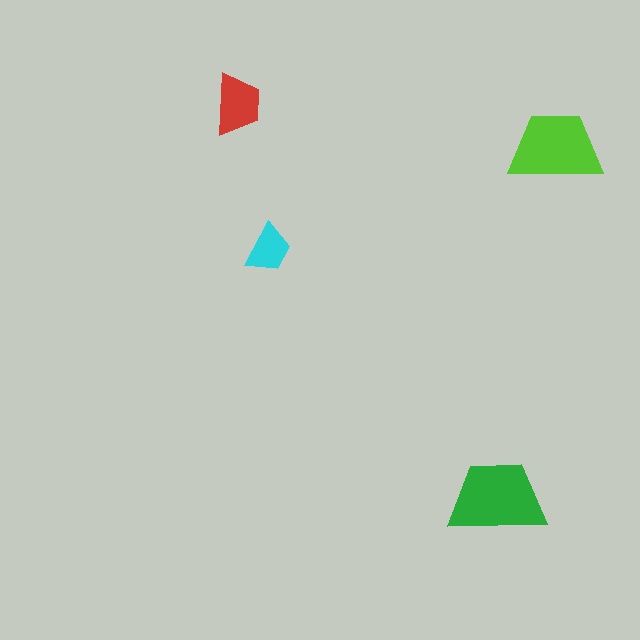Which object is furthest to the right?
The lime trapezoid is rightmost.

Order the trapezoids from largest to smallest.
the green one, the lime one, the red one, the cyan one.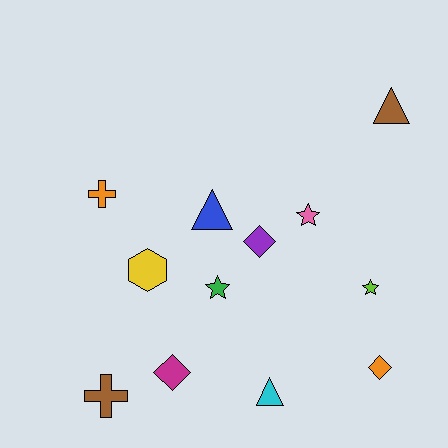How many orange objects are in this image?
There are 2 orange objects.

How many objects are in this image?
There are 12 objects.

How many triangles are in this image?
There are 3 triangles.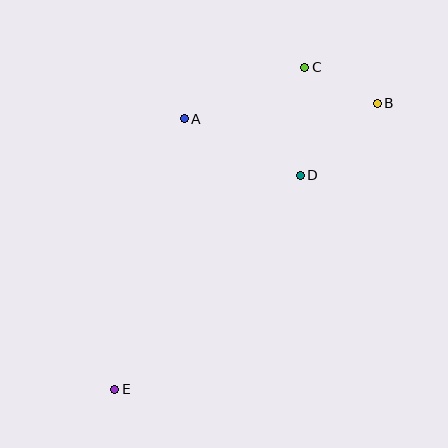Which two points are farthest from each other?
Points B and E are farthest from each other.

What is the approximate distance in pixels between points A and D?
The distance between A and D is approximately 129 pixels.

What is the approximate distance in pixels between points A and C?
The distance between A and C is approximately 131 pixels.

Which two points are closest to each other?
Points B and C are closest to each other.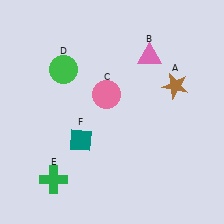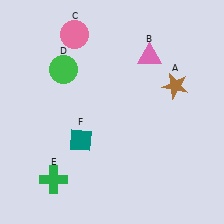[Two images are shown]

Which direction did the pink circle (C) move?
The pink circle (C) moved up.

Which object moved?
The pink circle (C) moved up.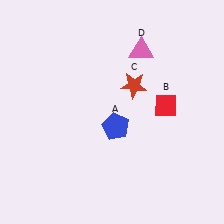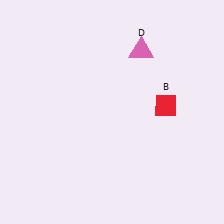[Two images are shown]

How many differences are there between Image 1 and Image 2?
There are 2 differences between the two images.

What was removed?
The blue pentagon (A), the red star (C) were removed in Image 2.